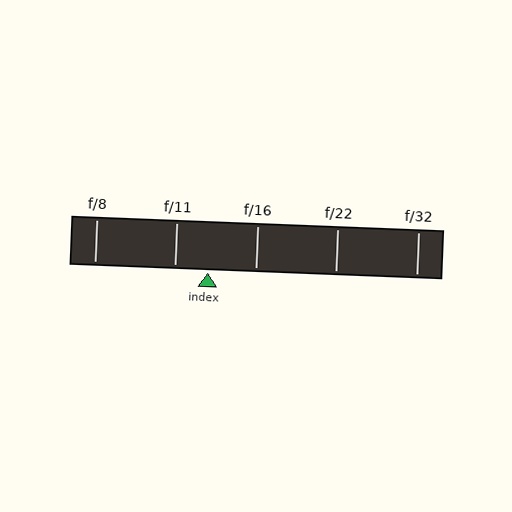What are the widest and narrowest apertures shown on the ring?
The widest aperture shown is f/8 and the narrowest is f/32.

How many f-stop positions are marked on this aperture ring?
There are 5 f-stop positions marked.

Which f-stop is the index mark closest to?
The index mark is closest to f/11.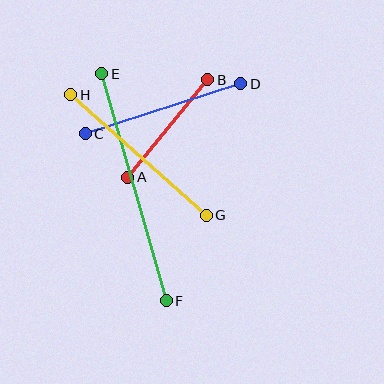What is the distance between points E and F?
The distance is approximately 236 pixels.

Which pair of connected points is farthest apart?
Points E and F are farthest apart.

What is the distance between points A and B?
The distance is approximately 126 pixels.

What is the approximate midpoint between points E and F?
The midpoint is at approximately (134, 187) pixels.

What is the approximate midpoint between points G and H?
The midpoint is at approximately (139, 155) pixels.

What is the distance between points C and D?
The distance is approximately 163 pixels.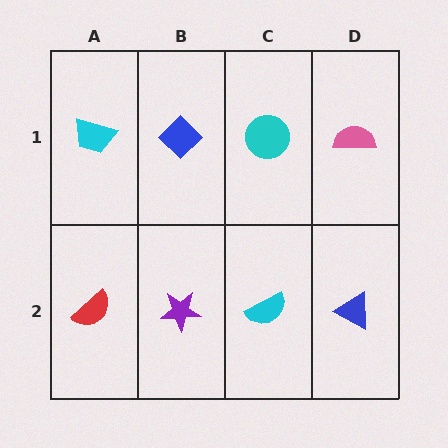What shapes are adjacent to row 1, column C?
A cyan semicircle (row 2, column C), a blue diamond (row 1, column B), a pink semicircle (row 1, column D).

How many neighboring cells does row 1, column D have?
2.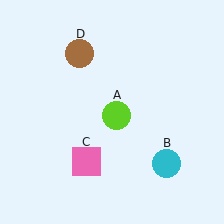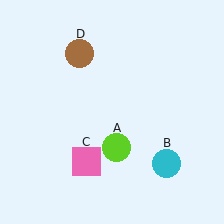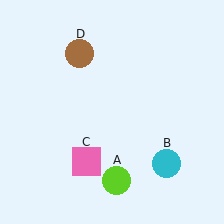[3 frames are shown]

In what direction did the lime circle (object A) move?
The lime circle (object A) moved down.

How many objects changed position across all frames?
1 object changed position: lime circle (object A).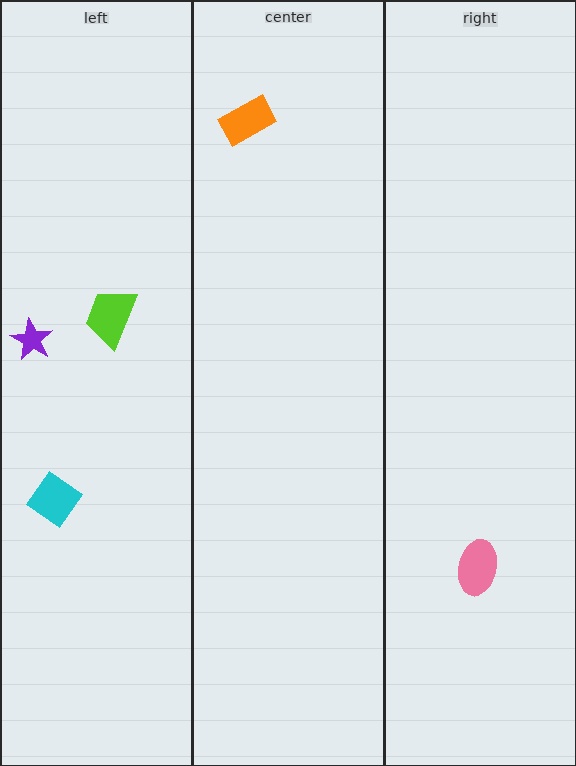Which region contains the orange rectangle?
The center region.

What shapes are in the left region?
The cyan diamond, the purple star, the lime trapezoid.